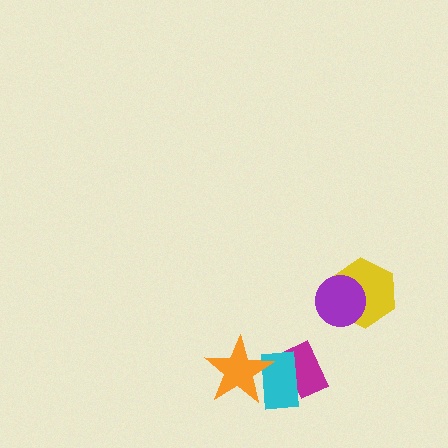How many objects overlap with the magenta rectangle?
1 object overlaps with the magenta rectangle.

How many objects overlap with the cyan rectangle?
2 objects overlap with the cyan rectangle.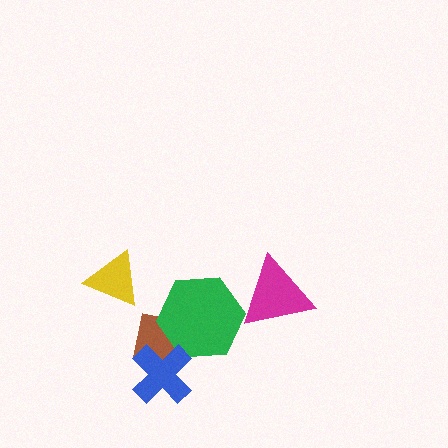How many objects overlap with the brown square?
2 objects overlap with the brown square.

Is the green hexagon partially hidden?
Yes, it is partially covered by another shape.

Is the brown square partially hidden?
Yes, it is partially covered by another shape.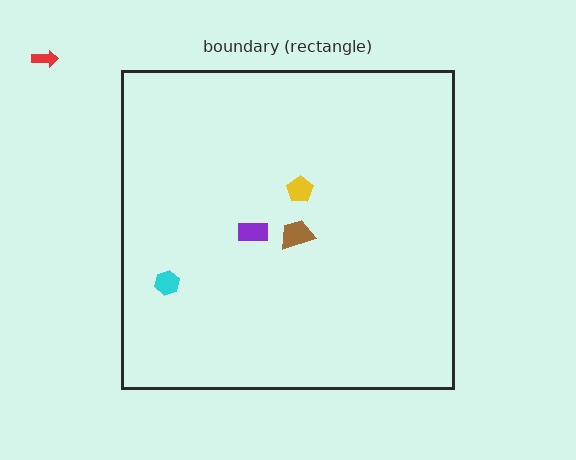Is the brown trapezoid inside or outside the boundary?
Inside.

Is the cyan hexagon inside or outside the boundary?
Inside.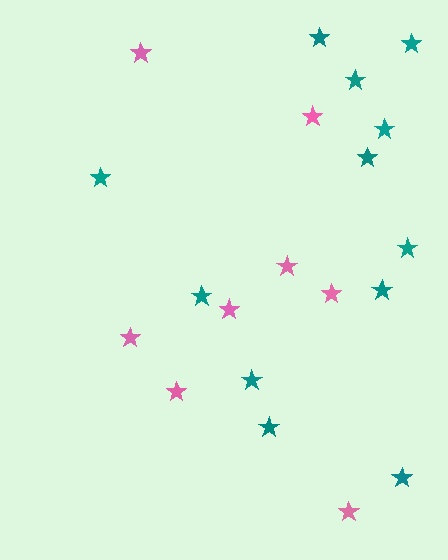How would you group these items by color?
There are 2 groups: one group of pink stars (8) and one group of teal stars (12).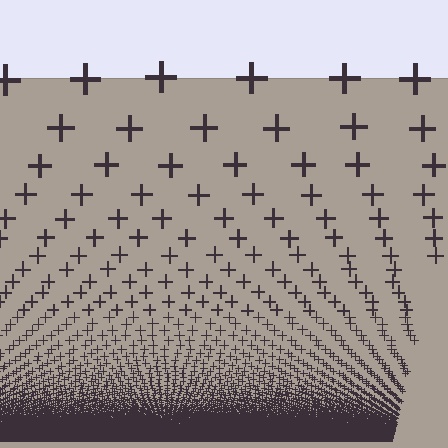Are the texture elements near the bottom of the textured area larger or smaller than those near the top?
Smaller. The gradient is inverted — elements near the bottom are smaller and denser.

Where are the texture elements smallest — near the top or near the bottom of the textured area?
Near the bottom.